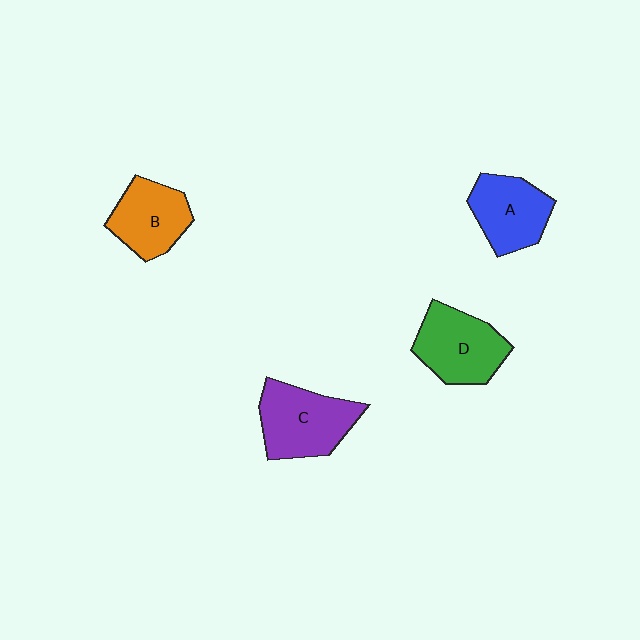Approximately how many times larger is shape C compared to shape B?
Approximately 1.2 times.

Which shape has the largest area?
Shape C (purple).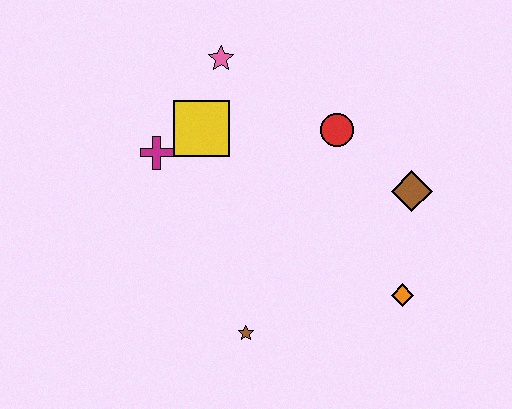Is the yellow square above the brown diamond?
Yes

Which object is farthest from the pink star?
The orange diamond is farthest from the pink star.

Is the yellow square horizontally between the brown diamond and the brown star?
No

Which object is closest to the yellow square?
The magenta cross is closest to the yellow square.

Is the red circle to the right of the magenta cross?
Yes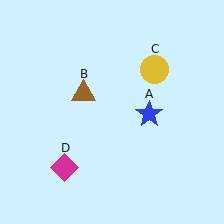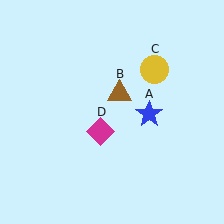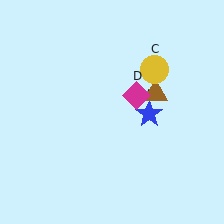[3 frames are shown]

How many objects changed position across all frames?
2 objects changed position: brown triangle (object B), magenta diamond (object D).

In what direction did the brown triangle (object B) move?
The brown triangle (object B) moved right.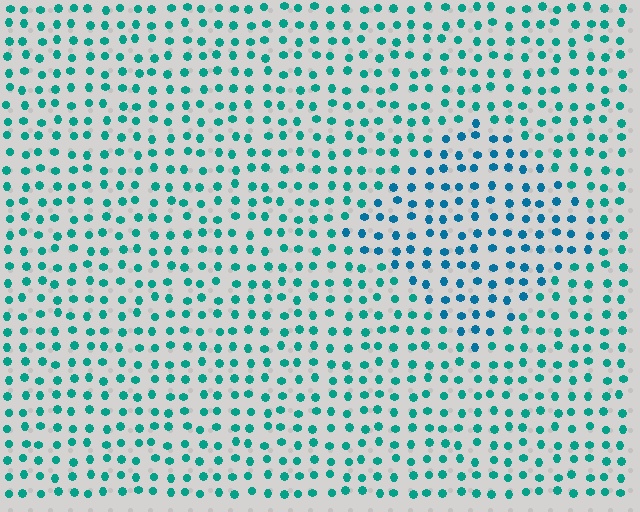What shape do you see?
I see a diamond.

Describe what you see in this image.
The image is filled with small teal elements in a uniform arrangement. A diamond-shaped region is visible where the elements are tinted to a slightly different hue, forming a subtle color boundary.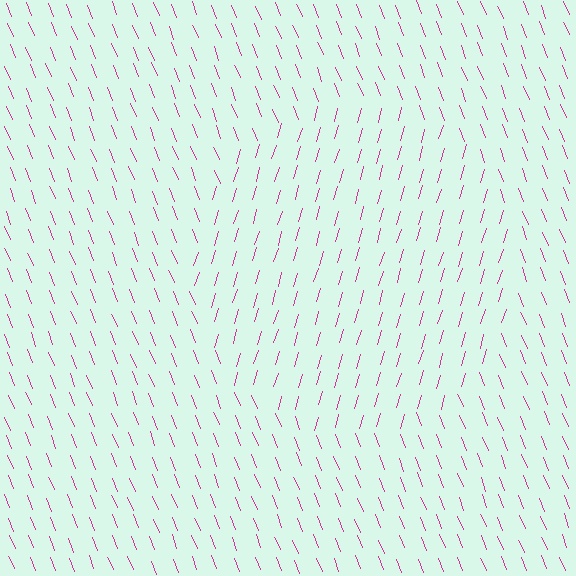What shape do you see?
I see a circle.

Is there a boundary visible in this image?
Yes, there is a texture boundary formed by a change in line orientation.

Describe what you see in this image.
The image is filled with small magenta line segments. A circle region in the image has lines oriented differently from the surrounding lines, creating a visible texture boundary.